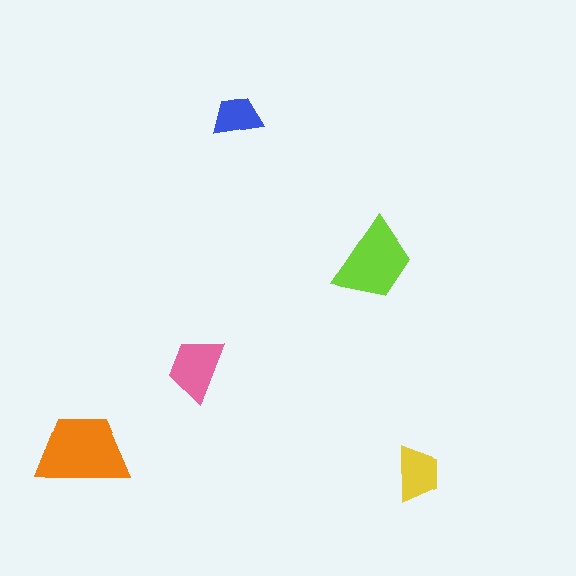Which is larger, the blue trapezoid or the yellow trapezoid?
The yellow one.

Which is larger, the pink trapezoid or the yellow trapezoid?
The pink one.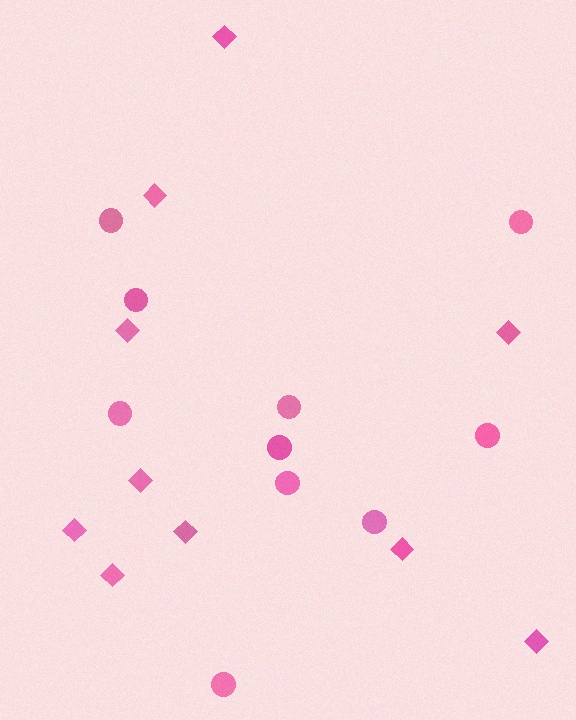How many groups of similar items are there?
There are 2 groups: one group of circles (10) and one group of diamonds (10).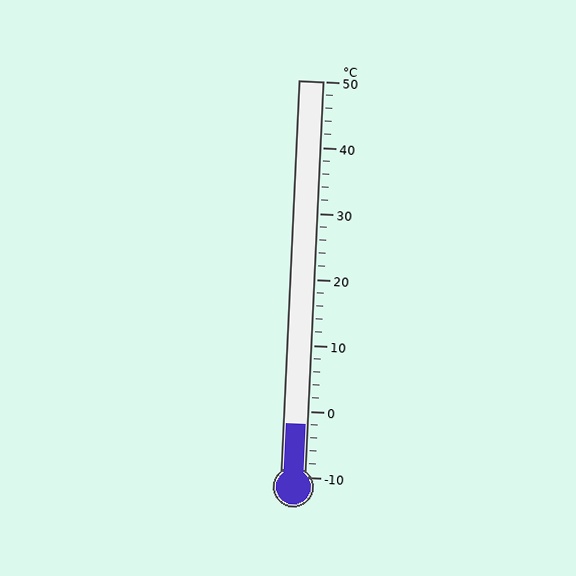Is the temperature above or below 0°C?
The temperature is below 0°C.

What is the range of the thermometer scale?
The thermometer scale ranges from -10°C to 50°C.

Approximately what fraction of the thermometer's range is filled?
The thermometer is filled to approximately 15% of its range.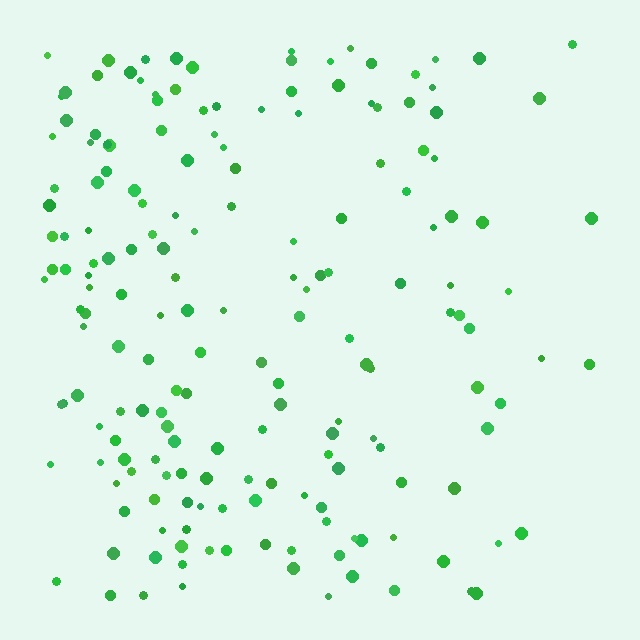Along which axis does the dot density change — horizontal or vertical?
Horizontal.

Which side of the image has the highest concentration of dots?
The left.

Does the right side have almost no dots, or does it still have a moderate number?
Still a moderate number, just noticeably fewer than the left.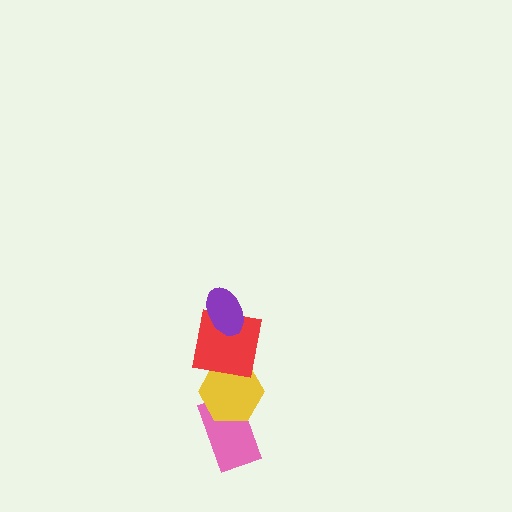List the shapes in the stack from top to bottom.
From top to bottom: the purple ellipse, the red square, the yellow hexagon, the pink rectangle.